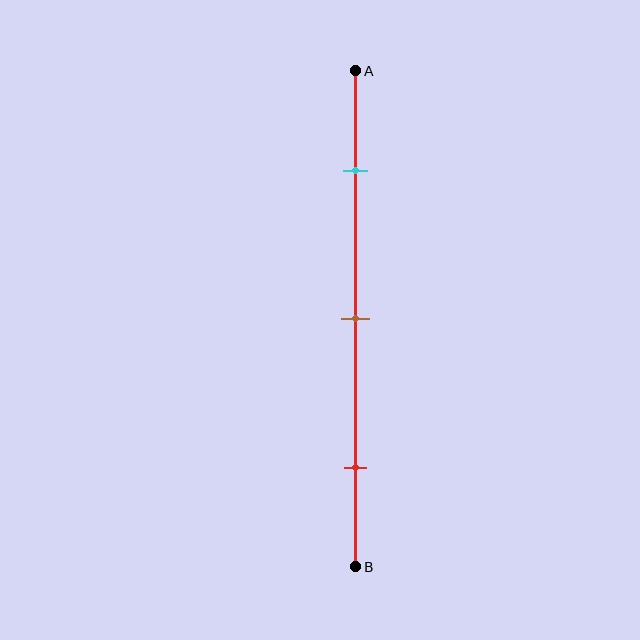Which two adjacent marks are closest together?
The cyan and brown marks are the closest adjacent pair.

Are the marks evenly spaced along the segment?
Yes, the marks are approximately evenly spaced.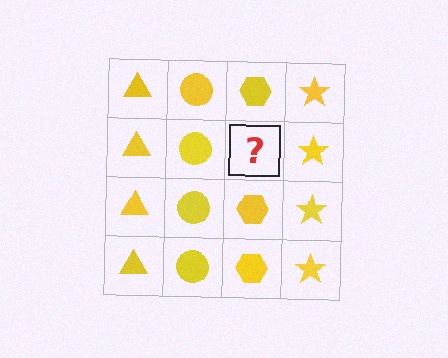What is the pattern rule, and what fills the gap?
The rule is that each column has a consistent shape. The gap should be filled with a yellow hexagon.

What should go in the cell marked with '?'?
The missing cell should contain a yellow hexagon.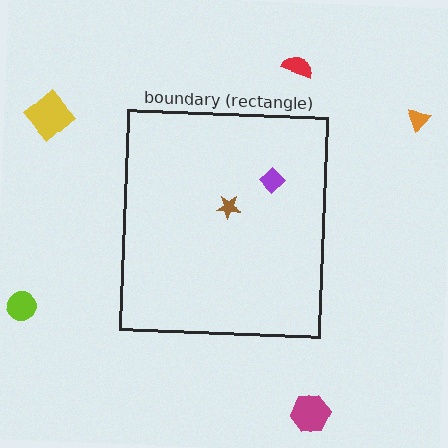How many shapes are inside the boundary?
2 inside, 5 outside.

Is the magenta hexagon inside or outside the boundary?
Outside.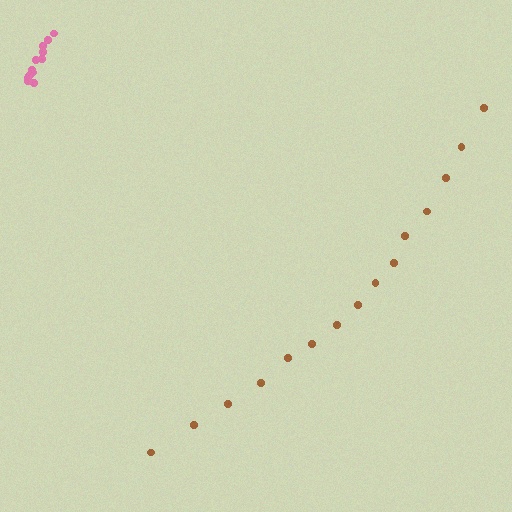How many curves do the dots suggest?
There are 2 distinct paths.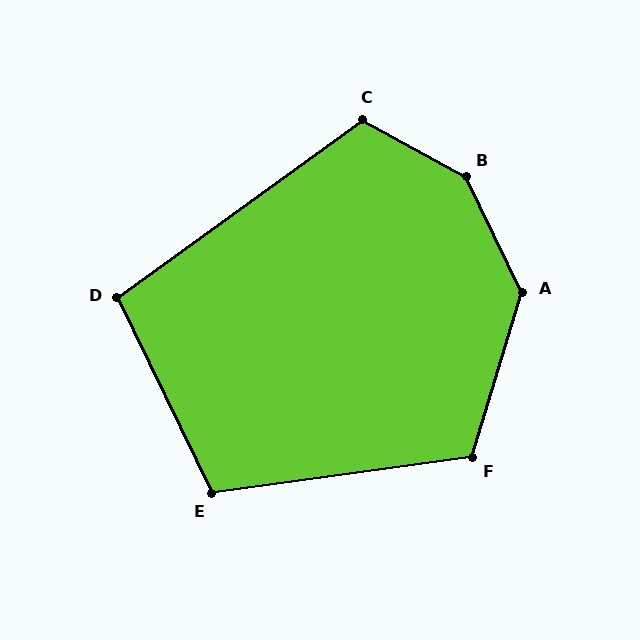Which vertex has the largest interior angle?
B, at approximately 145 degrees.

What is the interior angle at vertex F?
Approximately 115 degrees (obtuse).